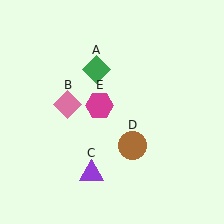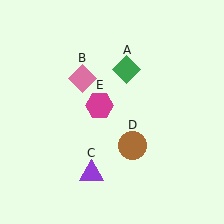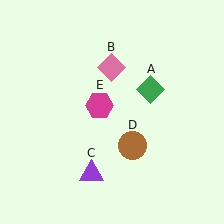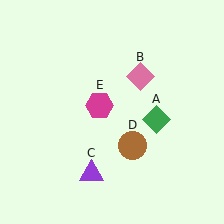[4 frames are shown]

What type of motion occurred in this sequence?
The green diamond (object A), pink diamond (object B) rotated clockwise around the center of the scene.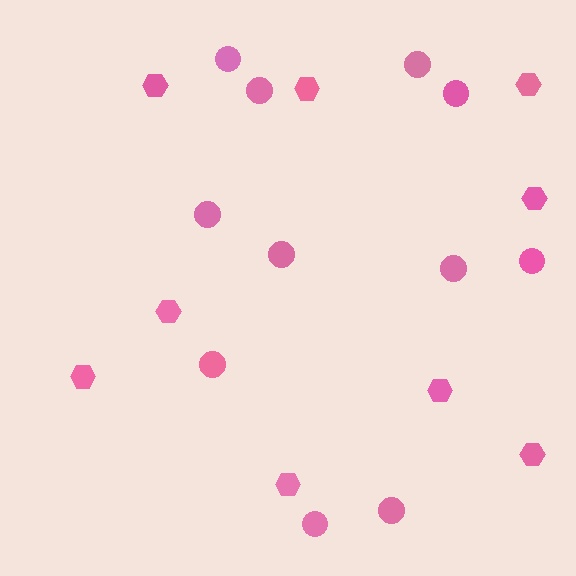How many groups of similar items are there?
There are 2 groups: one group of circles (11) and one group of hexagons (9).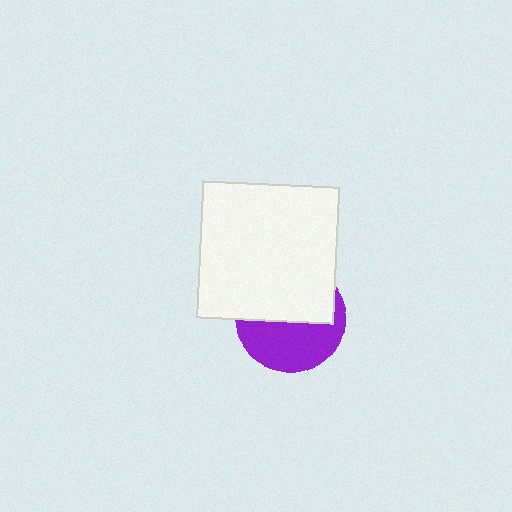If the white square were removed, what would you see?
You would see the complete purple circle.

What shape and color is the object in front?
The object in front is a white square.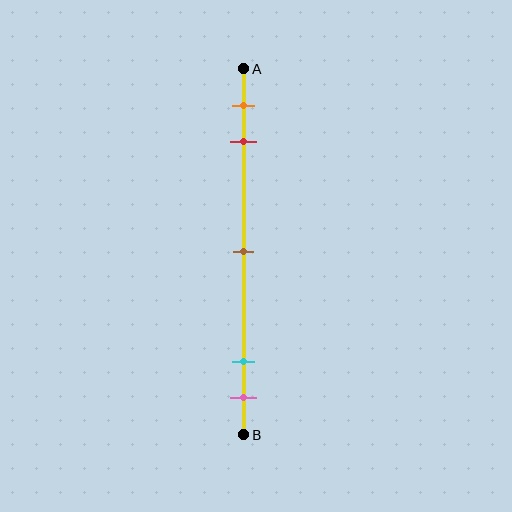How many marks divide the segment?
There are 5 marks dividing the segment.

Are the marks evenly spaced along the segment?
No, the marks are not evenly spaced.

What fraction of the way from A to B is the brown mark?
The brown mark is approximately 50% (0.5) of the way from A to B.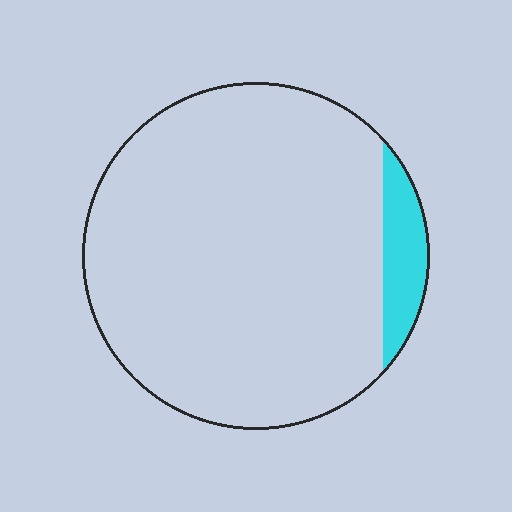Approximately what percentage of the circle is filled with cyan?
Approximately 10%.